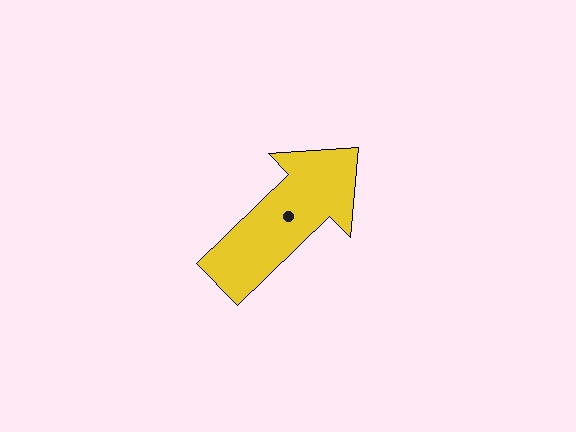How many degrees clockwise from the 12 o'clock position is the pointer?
Approximately 46 degrees.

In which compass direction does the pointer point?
Northeast.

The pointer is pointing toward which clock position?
Roughly 2 o'clock.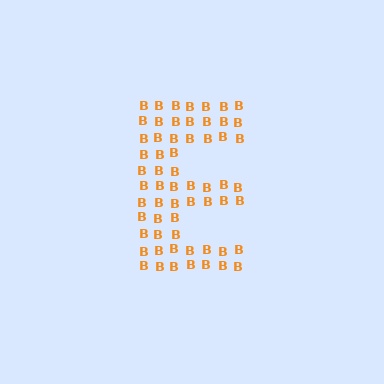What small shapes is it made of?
It is made of small letter B's.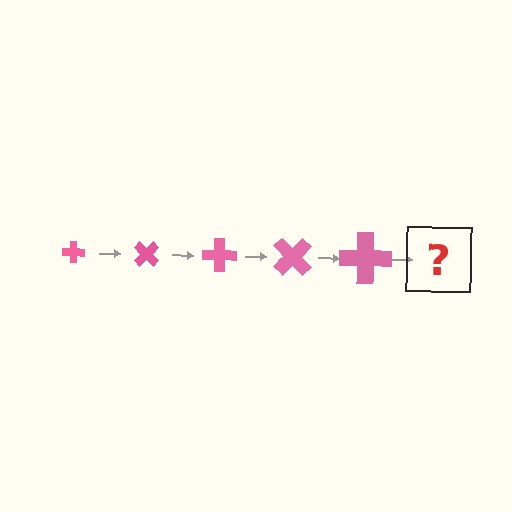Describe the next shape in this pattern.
It should be a cross, larger than the previous one and rotated 225 degrees from the start.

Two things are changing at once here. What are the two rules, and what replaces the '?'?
The two rules are that the cross grows larger each step and it rotates 45 degrees each step. The '?' should be a cross, larger than the previous one and rotated 225 degrees from the start.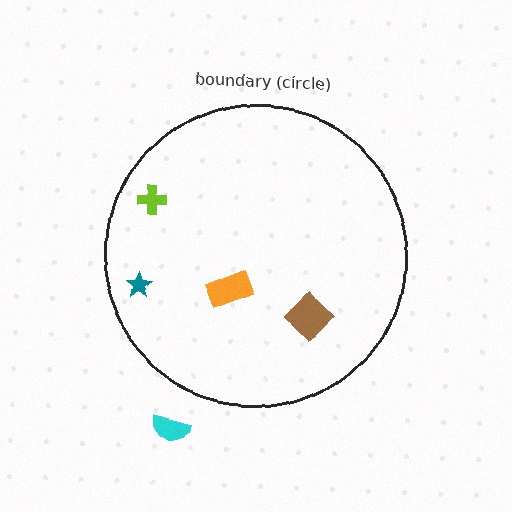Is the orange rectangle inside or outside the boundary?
Inside.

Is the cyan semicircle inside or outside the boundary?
Outside.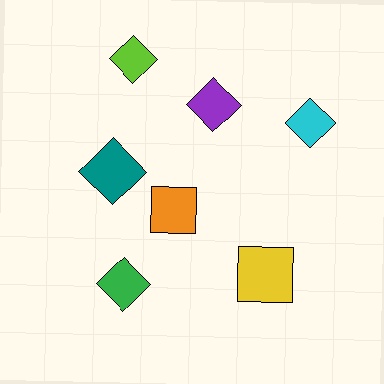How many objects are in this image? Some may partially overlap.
There are 7 objects.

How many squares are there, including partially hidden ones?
There are 2 squares.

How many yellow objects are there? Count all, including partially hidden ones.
There is 1 yellow object.